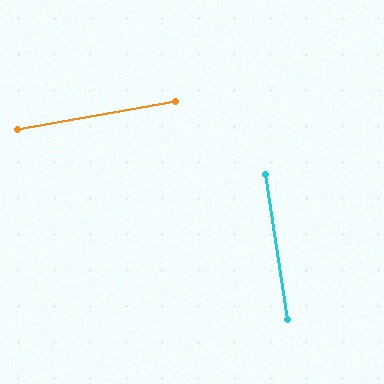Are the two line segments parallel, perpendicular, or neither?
Perpendicular — they meet at approximately 89°.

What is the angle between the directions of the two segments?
Approximately 89 degrees.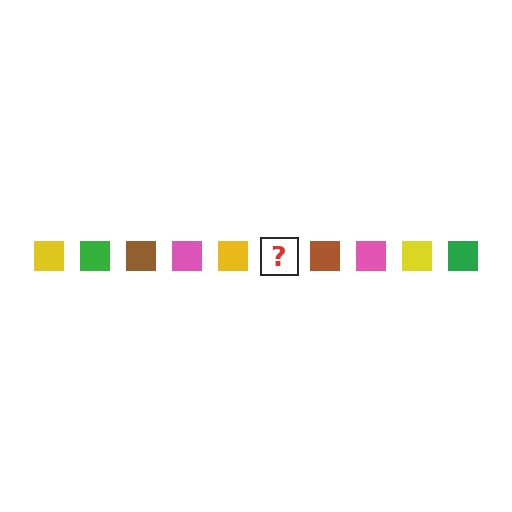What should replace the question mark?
The question mark should be replaced with a green square.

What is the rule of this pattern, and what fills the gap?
The rule is that the pattern cycles through yellow, green, brown, pink squares. The gap should be filled with a green square.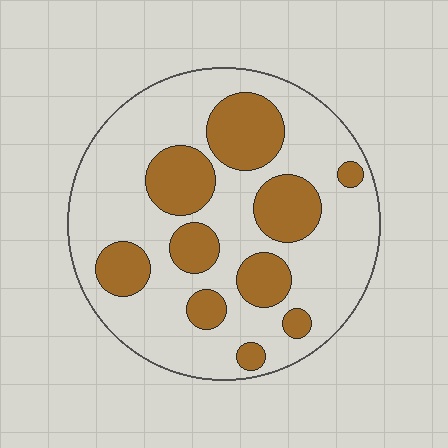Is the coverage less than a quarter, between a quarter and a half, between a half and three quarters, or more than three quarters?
Between a quarter and a half.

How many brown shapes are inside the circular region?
10.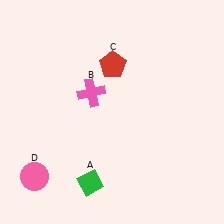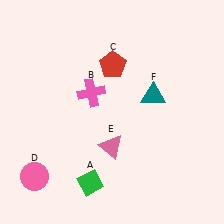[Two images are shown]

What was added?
A pink triangle (E), a teal triangle (F) were added in Image 2.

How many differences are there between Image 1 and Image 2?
There are 2 differences between the two images.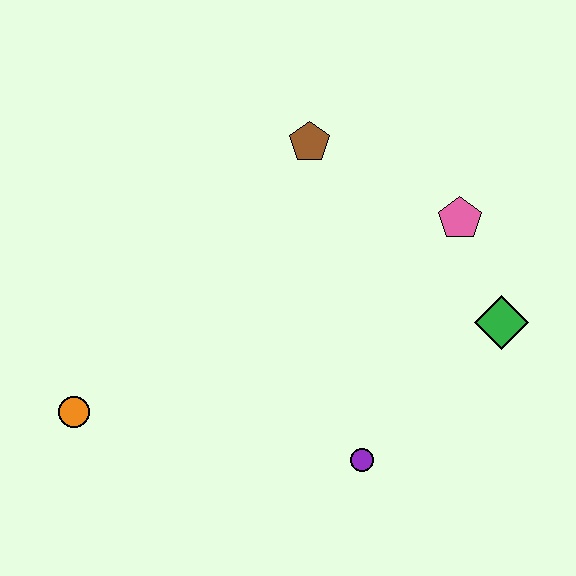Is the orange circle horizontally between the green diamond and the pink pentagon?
No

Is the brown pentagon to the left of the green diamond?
Yes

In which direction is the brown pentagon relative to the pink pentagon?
The brown pentagon is to the left of the pink pentagon.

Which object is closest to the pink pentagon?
The green diamond is closest to the pink pentagon.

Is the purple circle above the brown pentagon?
No